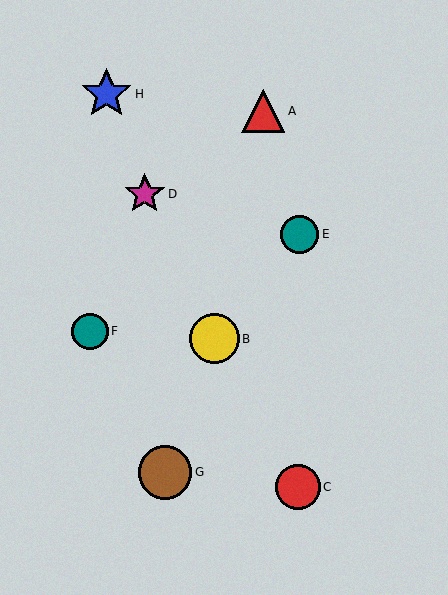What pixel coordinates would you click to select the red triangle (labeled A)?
Click at (263, 111) to select the red triangle A.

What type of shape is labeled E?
Shape E is a teal circle.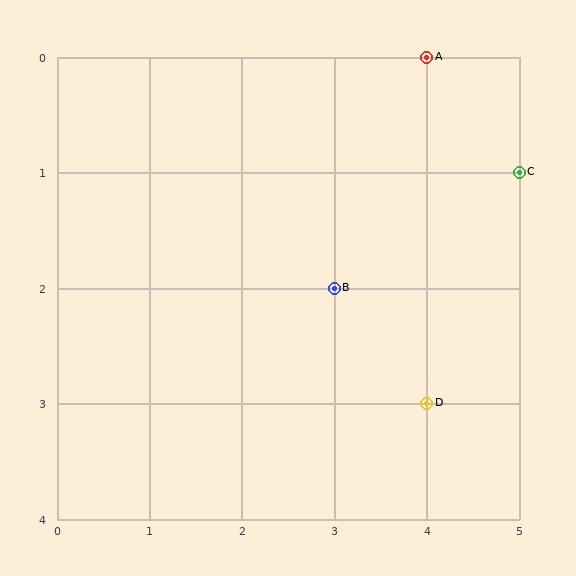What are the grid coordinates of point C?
Point C is at grid coordinates (5, 1).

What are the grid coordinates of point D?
Point D is at grid coordinates (4, 3).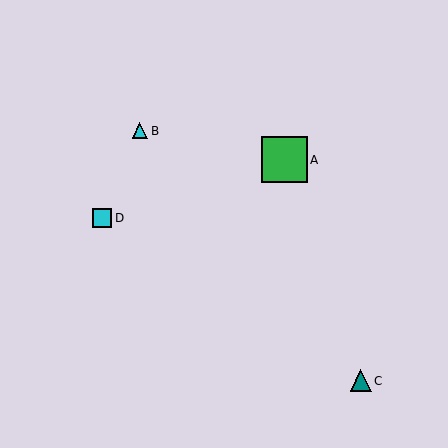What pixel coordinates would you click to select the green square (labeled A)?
Click at (285, 160) to select the green square A.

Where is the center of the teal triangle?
The center of the teal triangle is at (361, 381).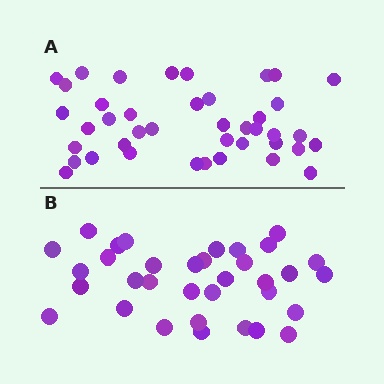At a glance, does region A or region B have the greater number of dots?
Region A (the top region) has more dots.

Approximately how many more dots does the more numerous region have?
Region A has roughly 8 or so more dots than region B.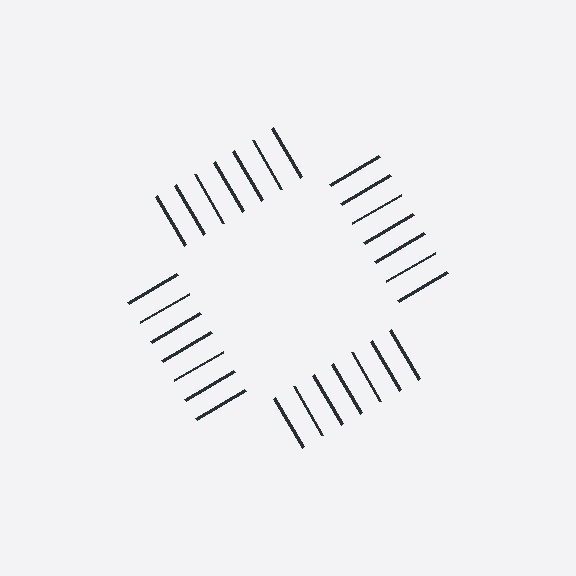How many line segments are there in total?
28 — 7 along each of the 4 edges.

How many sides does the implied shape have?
4 sides — the line-ends trace a square.